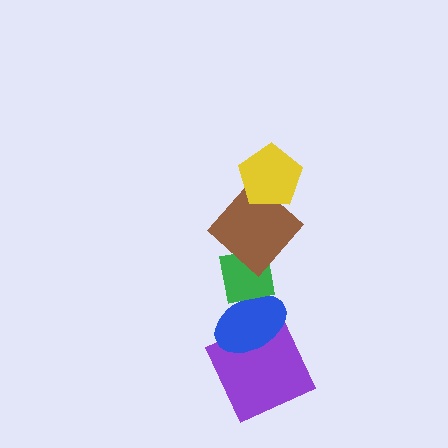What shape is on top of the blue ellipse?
The green square is on top of the blue ellipse.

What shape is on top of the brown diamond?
The yellow pentagon is on top of the brown diamond.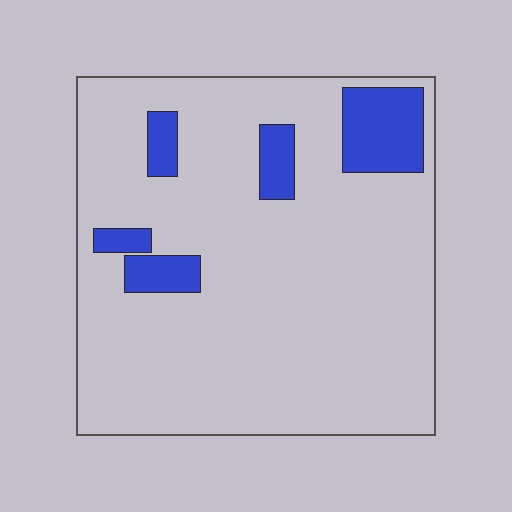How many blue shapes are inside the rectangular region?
5.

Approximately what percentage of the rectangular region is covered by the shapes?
Approximately 15%.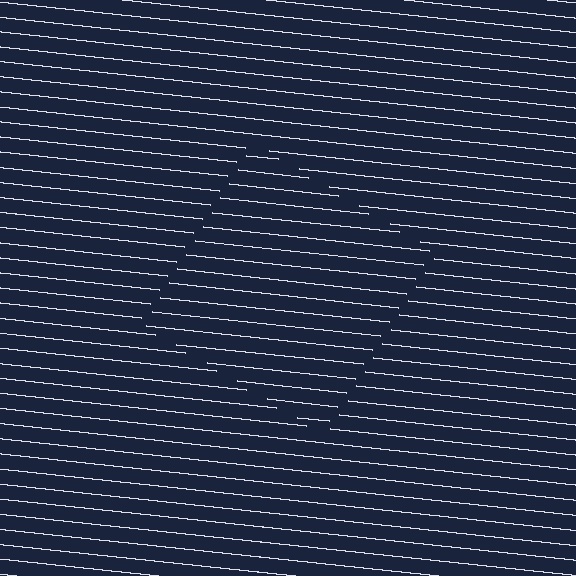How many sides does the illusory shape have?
4 sides — the line-ends trace a square.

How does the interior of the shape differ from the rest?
The interior of the shape contains the same grating, shifted by half a period — the contour is defined by the phase discontinuity where line-ends from the inner and outer gratings abut.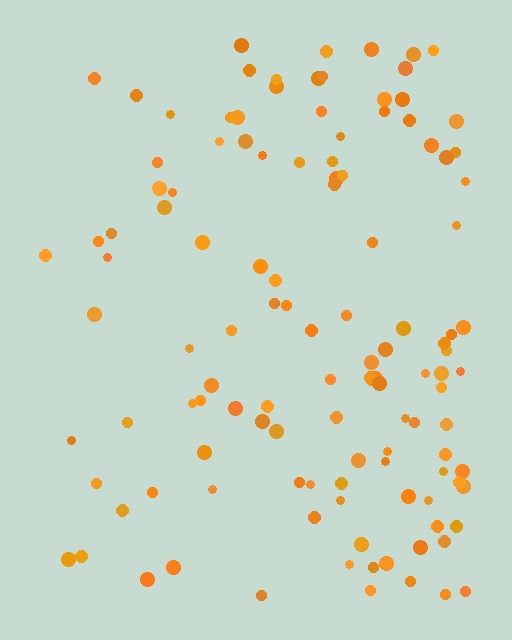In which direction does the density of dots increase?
From left to right, with the right side densest.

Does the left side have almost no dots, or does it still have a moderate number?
Still a moderate number, just noticeably fewer than the right.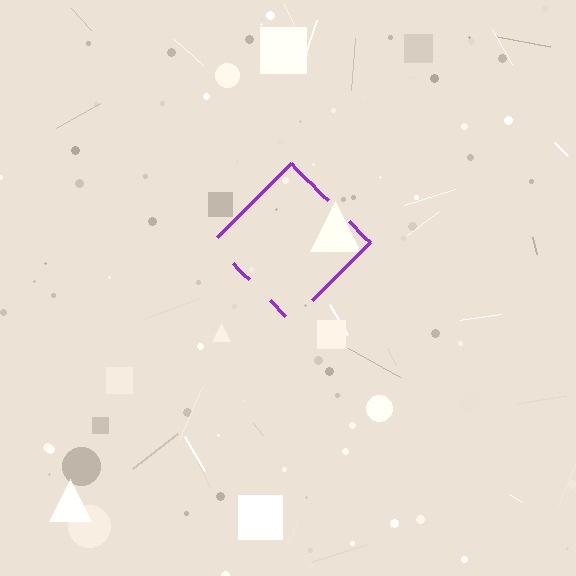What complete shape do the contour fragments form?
The contour fragments form a diamond.